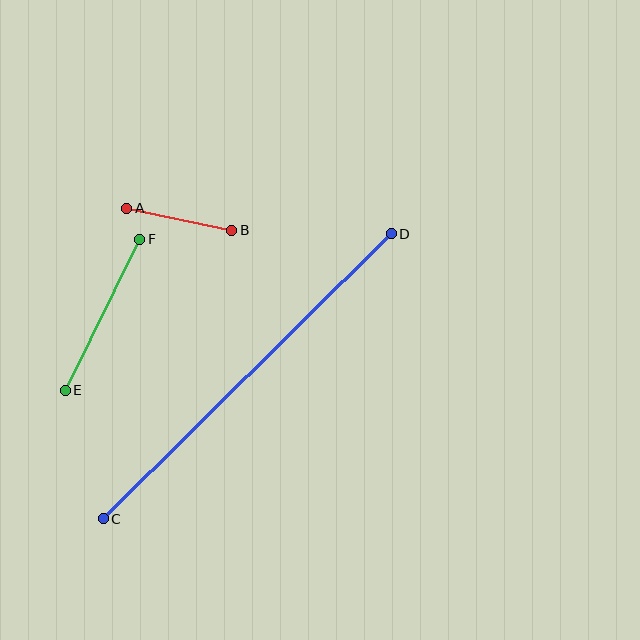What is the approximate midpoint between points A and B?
The midpoint is at approximately (179, 219) pixels.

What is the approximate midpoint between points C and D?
The midpoint is at approximately (247, 376) pixels.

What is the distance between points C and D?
The distance is approximately 405 pixels.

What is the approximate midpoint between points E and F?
The midpoint is at approximately (102, 315) pixels.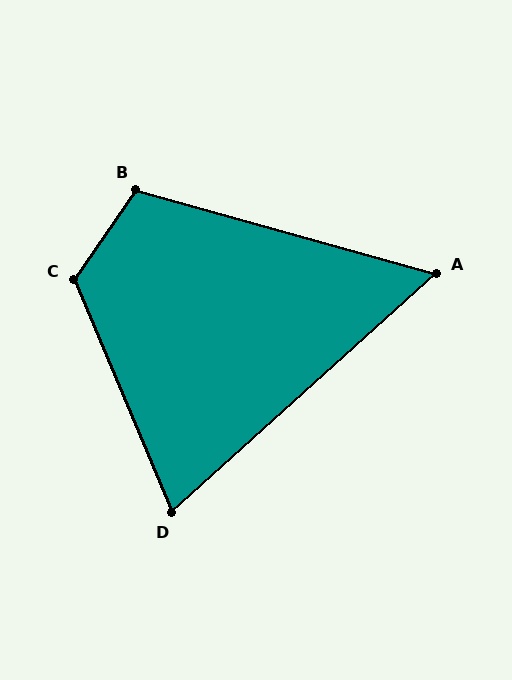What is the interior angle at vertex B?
Approximately 109 degrees (obtuse).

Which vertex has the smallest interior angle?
A, at approximately 58 degrees.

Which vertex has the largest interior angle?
C, at approximately 122 degrees.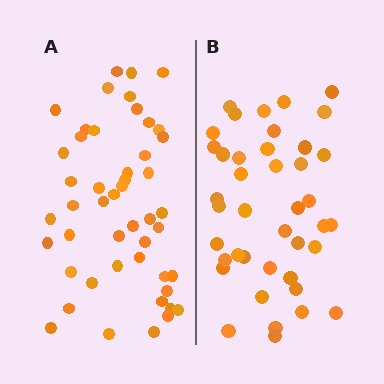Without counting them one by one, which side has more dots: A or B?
Region A (the left region) has more dots.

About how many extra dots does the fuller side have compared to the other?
Region A has roughly 8 or so more dots than region B.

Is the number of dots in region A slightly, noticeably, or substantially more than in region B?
Region A has only slightly more — the two regions are fairly close. The ratio is roughly 1.2 to 1.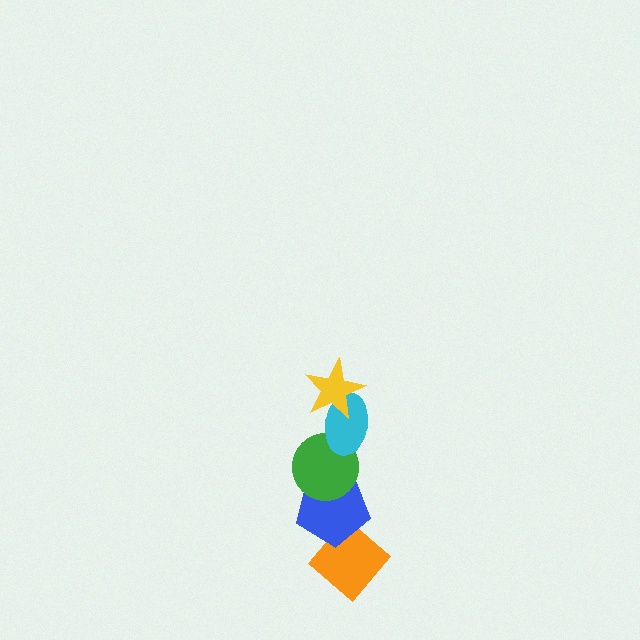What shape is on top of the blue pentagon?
The green circle is on top of the blue pentagon.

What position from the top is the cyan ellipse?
The cyan ellipse is 2nd from the top.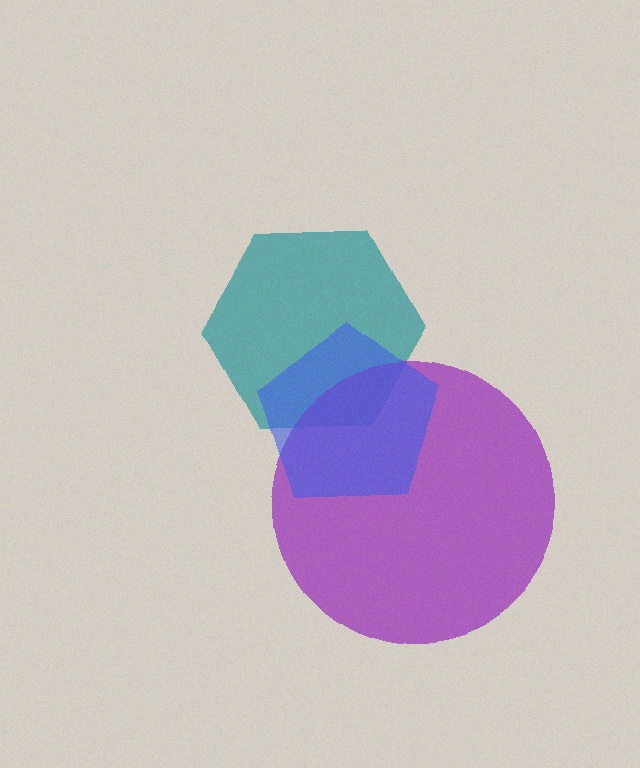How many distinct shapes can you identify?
There are 3 distinct shapes: a teal hexagon, a purple circle, a blue pentagon.